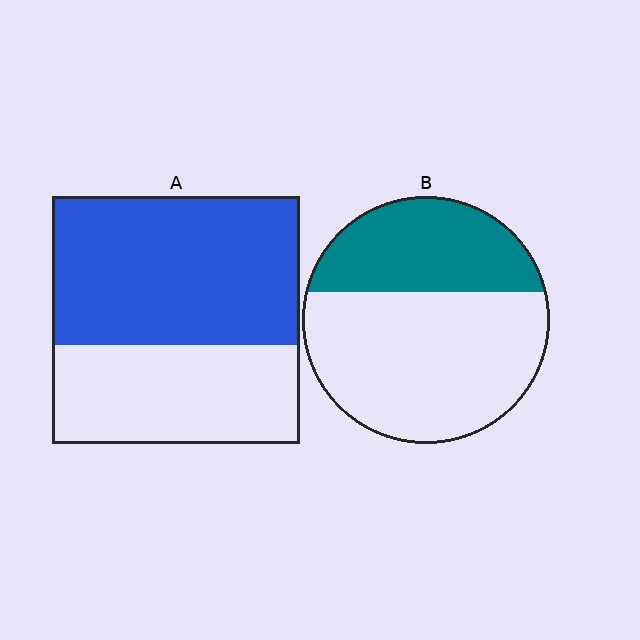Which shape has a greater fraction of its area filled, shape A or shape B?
Shape A.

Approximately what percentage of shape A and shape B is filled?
A is approximately 60% and B is approximately 35%.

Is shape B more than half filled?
No.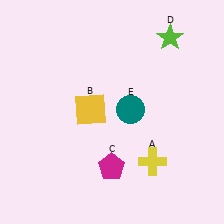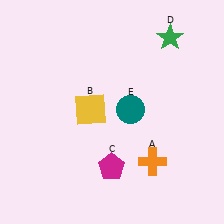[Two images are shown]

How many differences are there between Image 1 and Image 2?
There are 2 differences between the two images.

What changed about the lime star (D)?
In Image 1, D is lime. In Image 2, it changed to green.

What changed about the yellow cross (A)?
In Image 1, A is yellow. In Image 2, it changed to orange.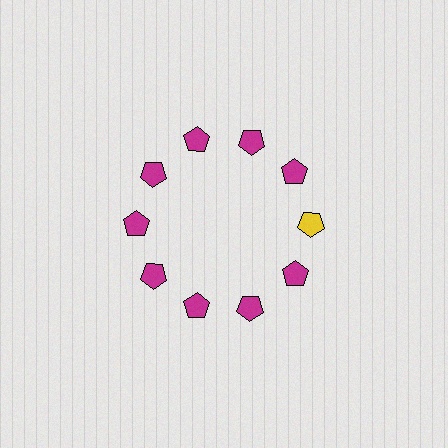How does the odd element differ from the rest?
It has a different color: yellow instead of magenta.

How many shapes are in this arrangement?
There are 10 shapes arranged in a ring pattern.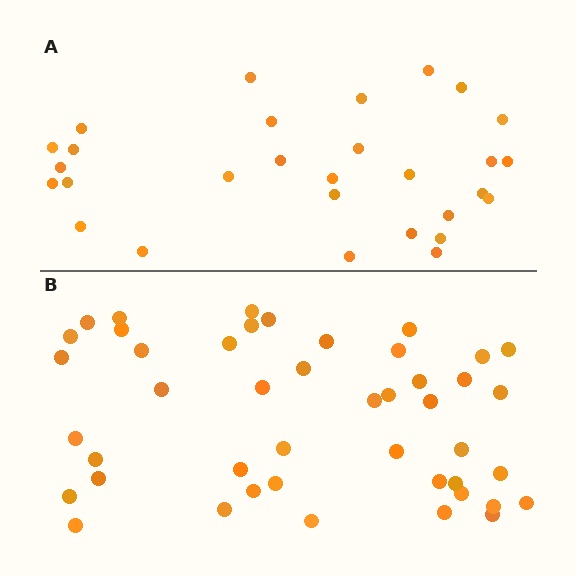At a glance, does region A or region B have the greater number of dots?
Region B (the bottom region) has more dots.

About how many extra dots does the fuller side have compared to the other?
Region B has approximately 15 more dots than region A.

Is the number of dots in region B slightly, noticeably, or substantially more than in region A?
Region B has substantially more. The ratio is roughly 1.6 to 1.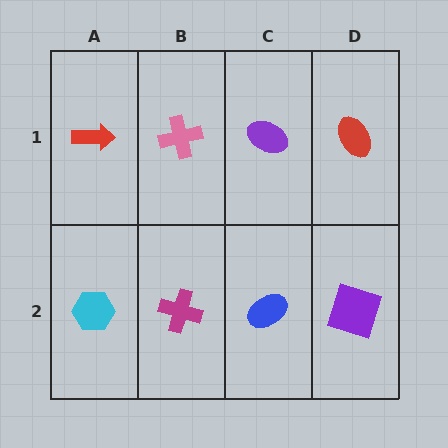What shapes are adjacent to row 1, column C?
A blue ellipse (row 2, column C), a pink cross (row 1, column B), a red ellipse (row 1, column D).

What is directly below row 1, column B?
A magenta cross.